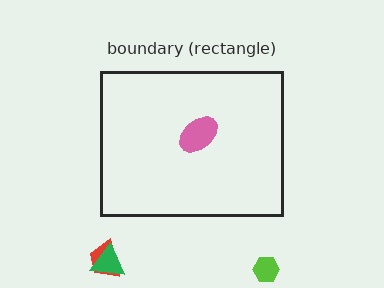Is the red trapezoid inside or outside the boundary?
Outside.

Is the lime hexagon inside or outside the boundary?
Outside.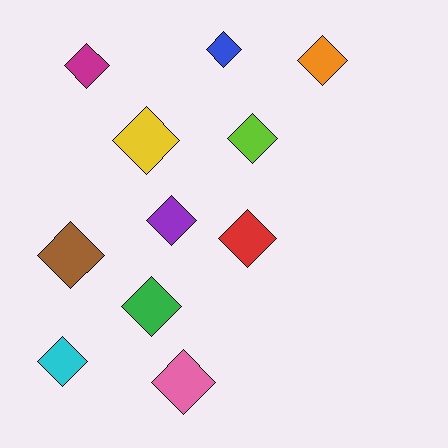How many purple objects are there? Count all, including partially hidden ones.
There is 1 purple object.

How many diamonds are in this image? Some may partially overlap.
There are 11 diamonds.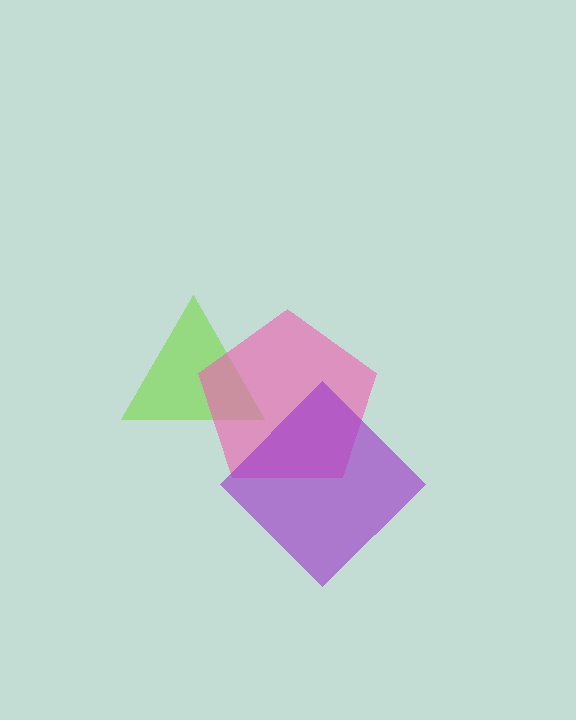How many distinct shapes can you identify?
There are 3 distinct shapes: a lime triangle, a pink pentagon, a purple diamond.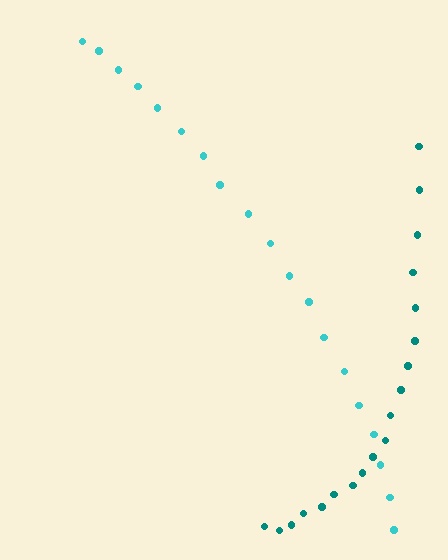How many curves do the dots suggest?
There are 2 distinct paths.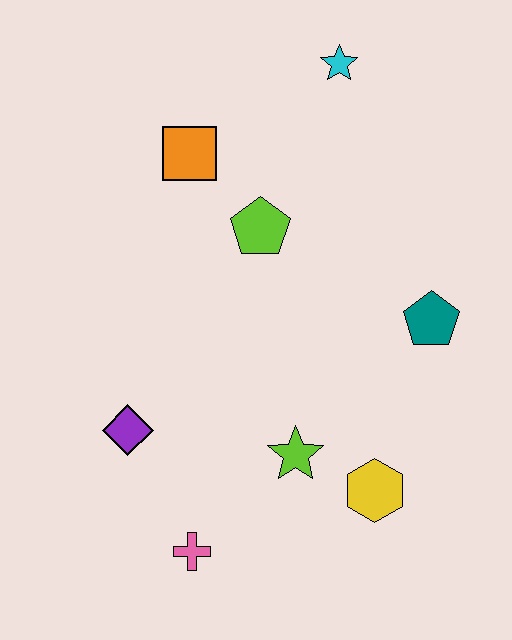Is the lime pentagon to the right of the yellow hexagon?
No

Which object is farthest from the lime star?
The cyan star is farthest from the lime star.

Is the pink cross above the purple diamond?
No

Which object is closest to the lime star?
The yellow hexagon is closest to the lime star.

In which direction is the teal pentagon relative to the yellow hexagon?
The teal pentagon is above the yellow hexagon.